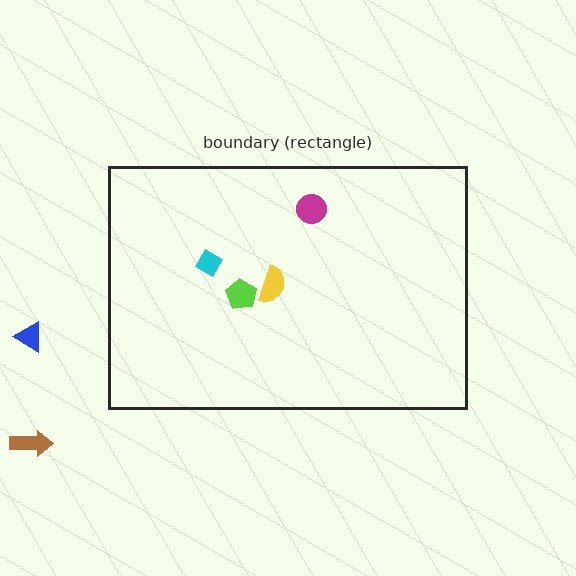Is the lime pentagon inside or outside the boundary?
Inside.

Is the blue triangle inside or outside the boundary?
Outside.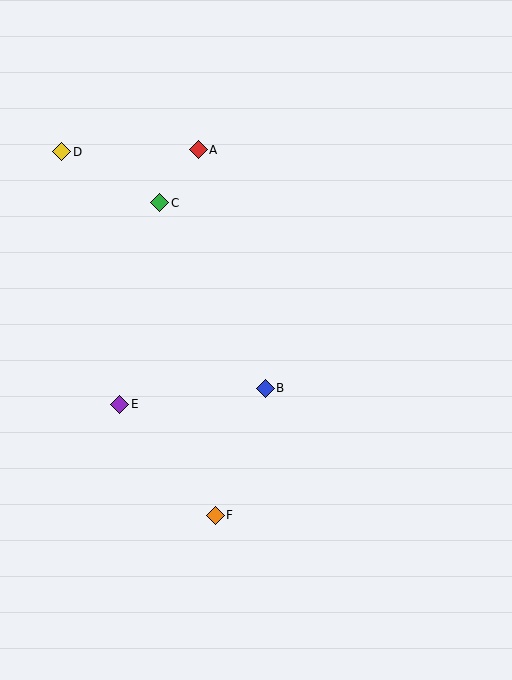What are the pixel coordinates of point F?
Point F is at (215, 515).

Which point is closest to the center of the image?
Point B at (265, 388) is closest to the center.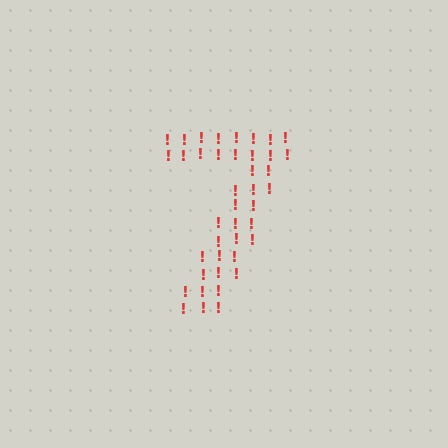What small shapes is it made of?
It is made of small exclamation marks.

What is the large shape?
The large shape is the digit 7.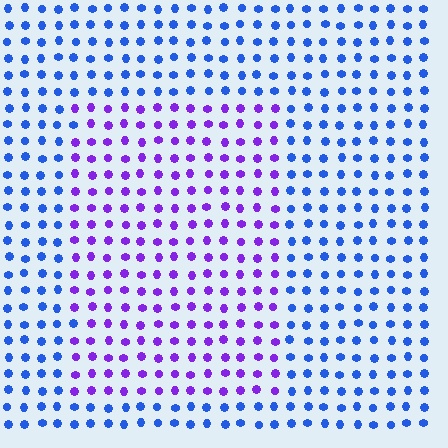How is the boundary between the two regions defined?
The boundary is defined purely by a slight shift in hue (about 48 degrees). Spacing, size, and orientation are identical on both sides.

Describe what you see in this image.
The image is filled with small blue elements in a uniform arrangement. A rectangle-shaped region is visible where the elements are tinted to a slightly different hue, forming a subtle color boundary.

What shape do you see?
I see a rectangle.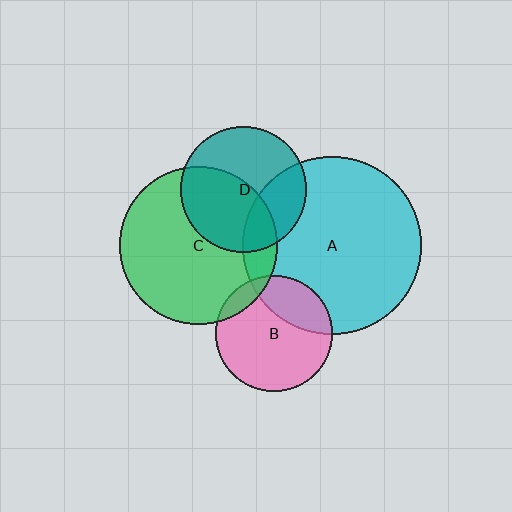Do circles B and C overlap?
Yes.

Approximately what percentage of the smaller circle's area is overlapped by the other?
Approximately 10%.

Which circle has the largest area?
Circle A (cyan).